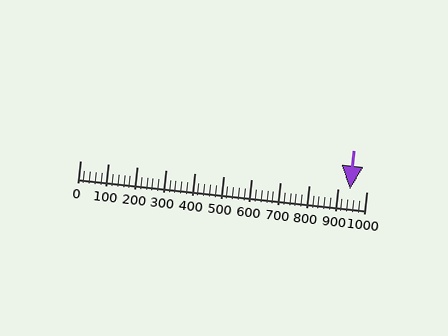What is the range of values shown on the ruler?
The ruler shows values from 0 to 1000.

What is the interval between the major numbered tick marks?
The major tick marks are spaced 100 units apart.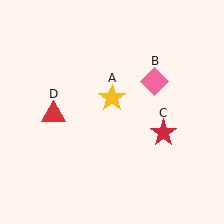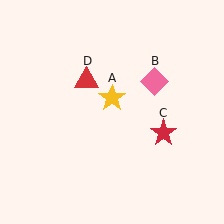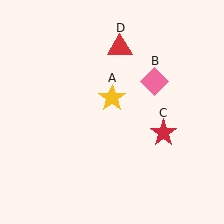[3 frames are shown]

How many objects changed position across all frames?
1 object changed position: red triangle (object D).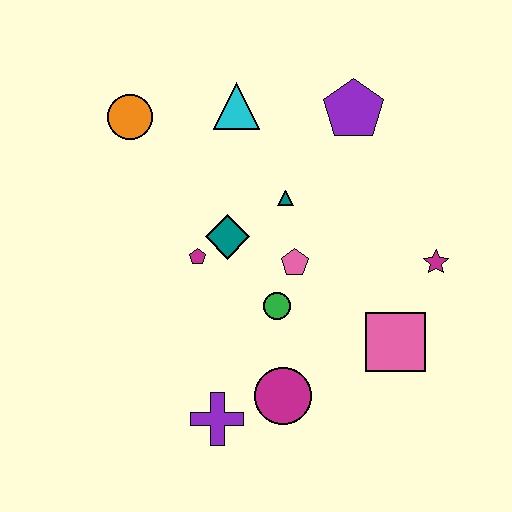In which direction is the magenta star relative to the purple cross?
The magenta star is to the right of the purple cross.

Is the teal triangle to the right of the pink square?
No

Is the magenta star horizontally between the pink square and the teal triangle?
No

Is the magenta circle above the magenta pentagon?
No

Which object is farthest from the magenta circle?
The orange circle is farthest from the magenta circle.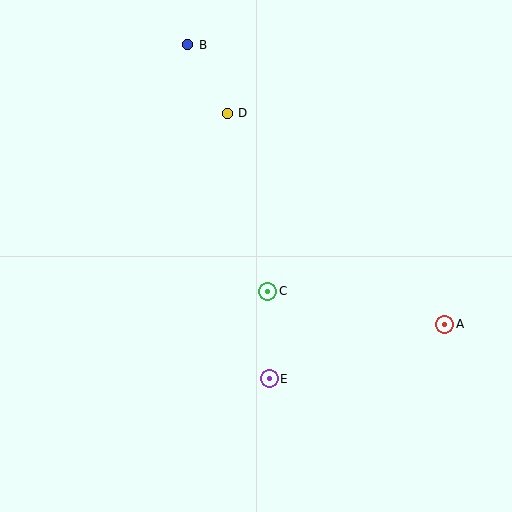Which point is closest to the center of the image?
Point C at (268, 291) is closest to the center.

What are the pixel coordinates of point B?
Point B is at (188, 45).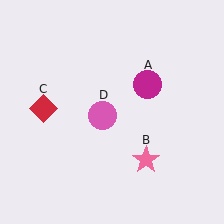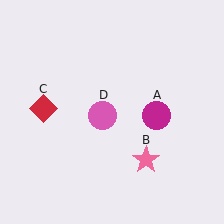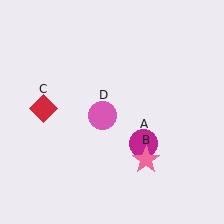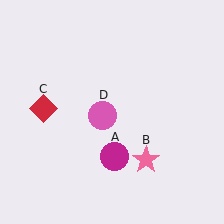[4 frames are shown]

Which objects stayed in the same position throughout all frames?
Pink star (object B) and red diamond (object C) and pink circle (object D) remained stationary.